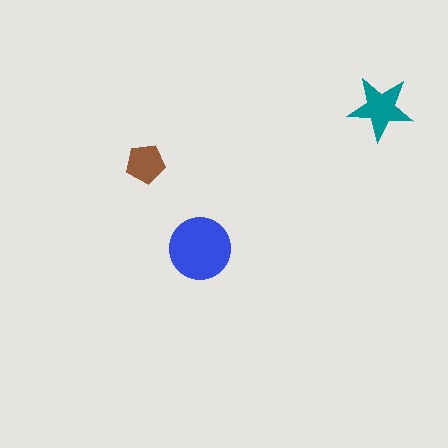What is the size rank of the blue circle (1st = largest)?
1st.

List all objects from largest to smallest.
The blue circle, the teal star, the brown pentagon.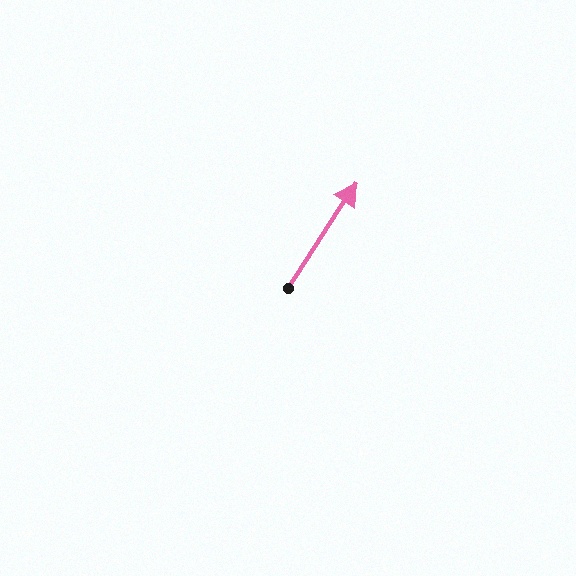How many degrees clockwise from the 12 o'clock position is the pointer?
Approximately 33 degrees.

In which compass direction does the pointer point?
Northeast.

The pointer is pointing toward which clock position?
Roughly 1 o'clock.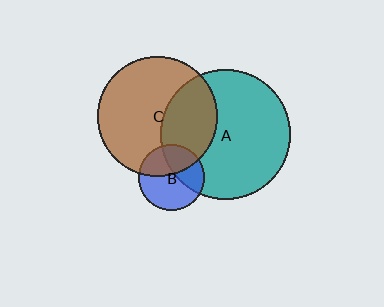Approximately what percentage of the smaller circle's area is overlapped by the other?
Approximately 35%.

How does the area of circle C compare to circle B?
Approximately 3.3 times.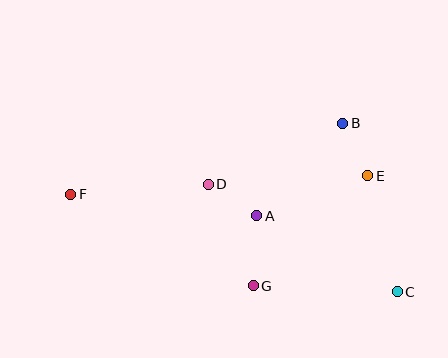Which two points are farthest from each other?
Points C and F are farthest from each other.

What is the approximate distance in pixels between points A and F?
The distance between A and F is approximately 187 pixels.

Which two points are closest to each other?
Points A and D are closest to each other.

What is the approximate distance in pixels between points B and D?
The distance between B and D is approximately 148 pixels.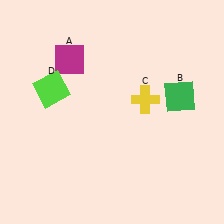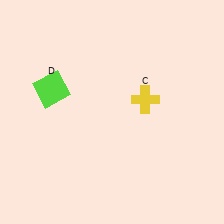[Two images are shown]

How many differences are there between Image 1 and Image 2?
There are 2 differences between the two images.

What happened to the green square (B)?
The green square (B) was removed in Image 2. It was in the top-right area of Image 1.